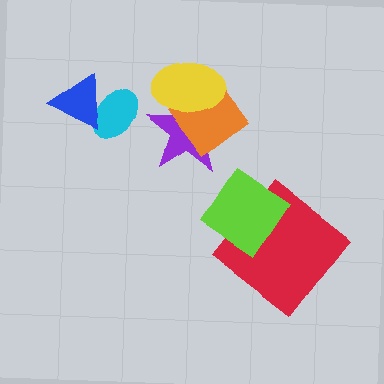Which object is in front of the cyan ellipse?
The blue triangle is in front of the cyan ellipse.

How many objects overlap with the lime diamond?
1 object overlaps with the lime diamond.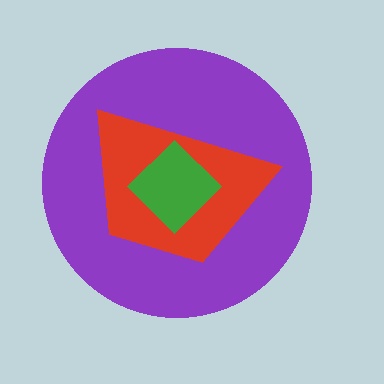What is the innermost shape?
The green diamond.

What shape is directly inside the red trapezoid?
The green diamond.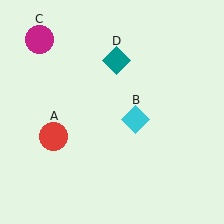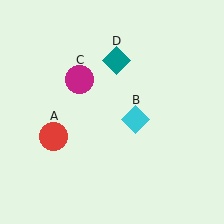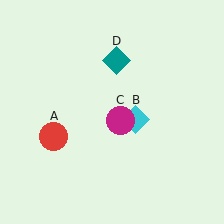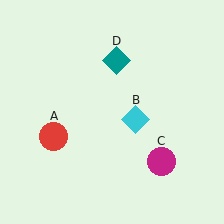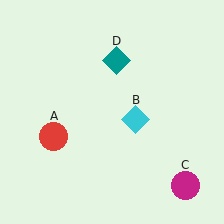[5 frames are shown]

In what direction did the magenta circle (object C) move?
The magenta circle (object C) moved down and to the right.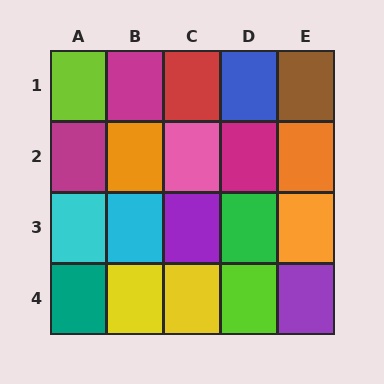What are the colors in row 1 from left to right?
Lime, magenta, red, blue, brown.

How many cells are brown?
1 cell is brown.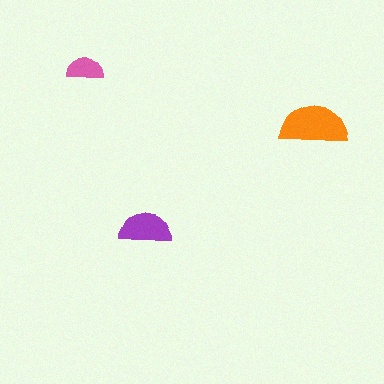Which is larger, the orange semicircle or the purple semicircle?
The orange one.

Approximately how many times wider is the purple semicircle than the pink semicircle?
About 1.5 times wider.